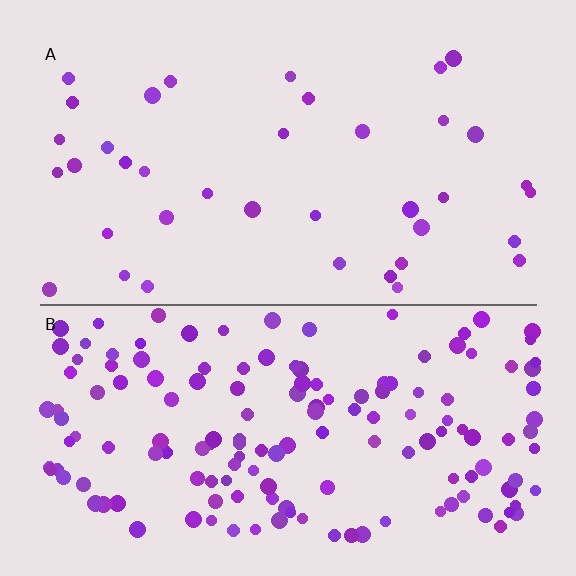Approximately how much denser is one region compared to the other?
Approximately 4.0× — region B over region A.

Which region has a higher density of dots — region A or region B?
B (the bottom).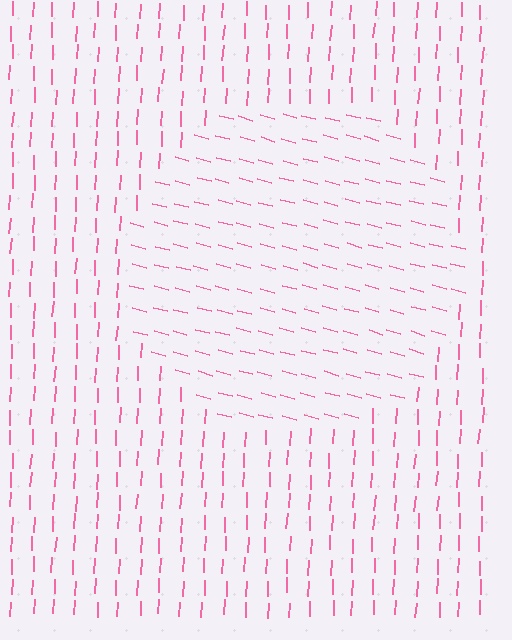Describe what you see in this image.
The image is filled with small pink line segments. A circle region in the image has lines oriented differently from the surrounding lines, creating a visible texture boundary.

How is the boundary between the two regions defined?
The boundary is defined purely by a change in line orientation (approximately 78 degrees difference). All lines are the same color and thickness.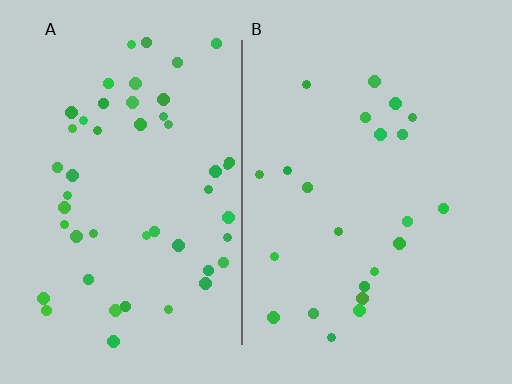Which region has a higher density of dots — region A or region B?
A (the left).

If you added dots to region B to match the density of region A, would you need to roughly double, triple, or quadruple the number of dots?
Approximately double.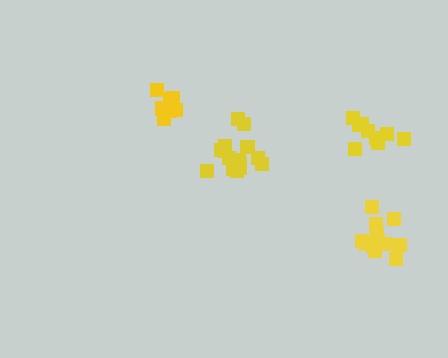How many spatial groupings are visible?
There are 4 spatial groupings.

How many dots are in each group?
Group 1: 9 dots, Group 2: 14 dots, Group 3: 15 dots, Group 4: 9 dots (47 total).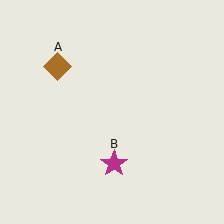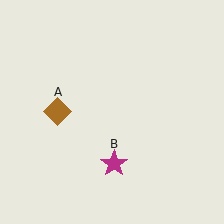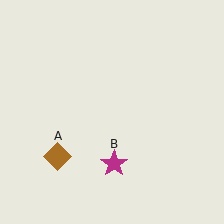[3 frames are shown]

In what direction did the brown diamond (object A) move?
The brown diamond (object A) moved down.